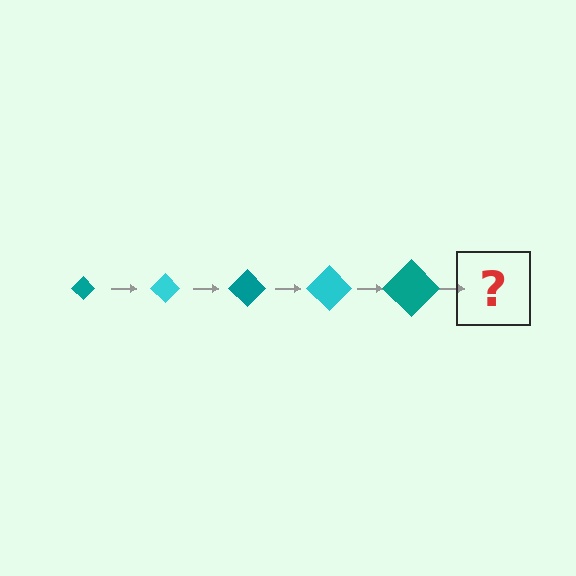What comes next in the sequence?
The next element should be a cyan diamond, larger than the previous one.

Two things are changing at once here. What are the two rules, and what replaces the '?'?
The two rules are that the diamond grows larger each step and the color cycles through teal and cyan. The '?' should be a cyan diamond, larger than the previous one.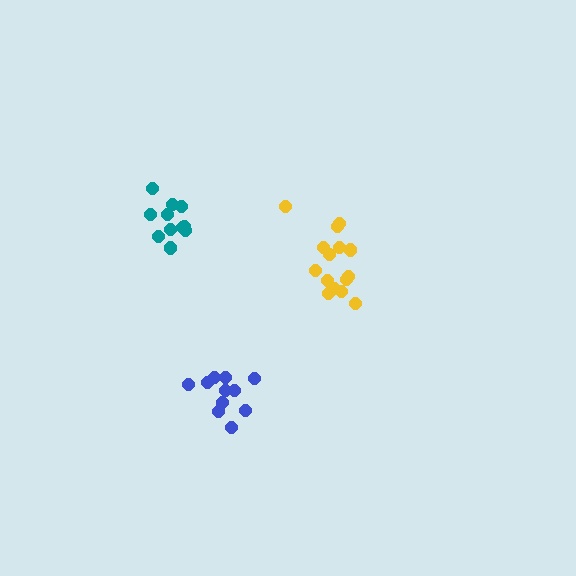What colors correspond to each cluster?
The clusters are colored: blue, teal, yellow.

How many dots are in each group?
Group 1: 11 dots, Group 2: 11 dots, Group 3: 15 dots (37 total).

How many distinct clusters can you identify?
There are 3 distinct clusters.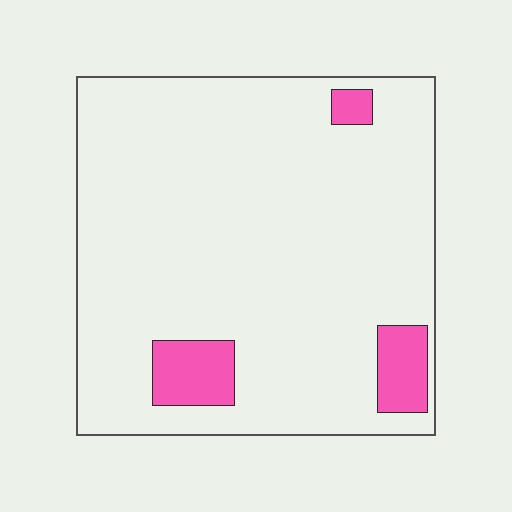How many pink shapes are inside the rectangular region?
3.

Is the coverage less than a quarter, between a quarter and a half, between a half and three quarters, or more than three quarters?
Less than a quarter.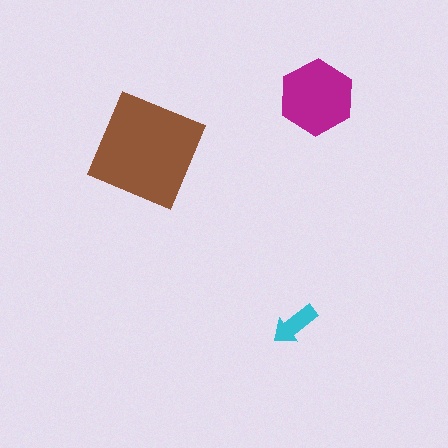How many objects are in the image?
There are 3 objects in the image.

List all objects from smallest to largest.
The cyan arrow, the magenta hexagon, the brown square.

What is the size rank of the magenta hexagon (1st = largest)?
2nd.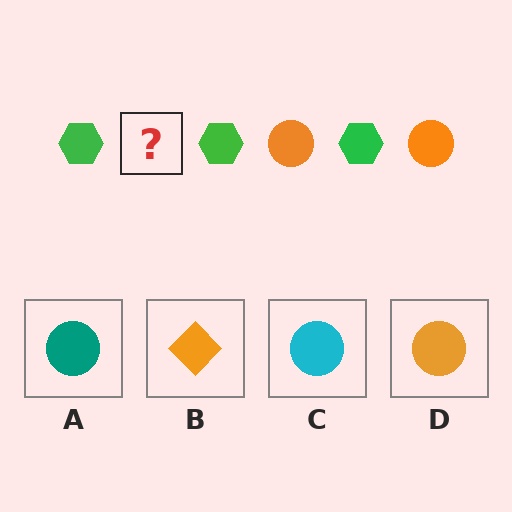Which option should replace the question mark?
Option D.